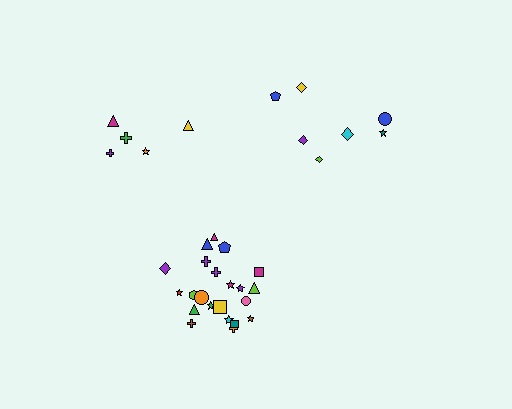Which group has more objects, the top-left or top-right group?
The top-right group.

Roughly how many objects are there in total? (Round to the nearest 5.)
Roughly 35 objects in total.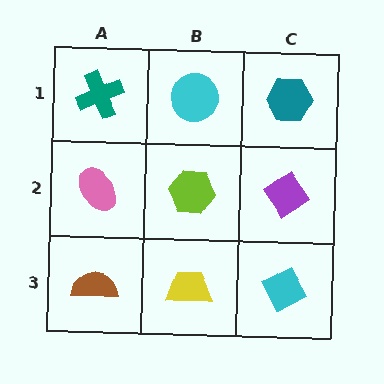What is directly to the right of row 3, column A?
A yellow trapezoid.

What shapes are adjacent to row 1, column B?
A lime hexagon (row 2, column B), a teal cross (row 1, column A), a teal hexagon (row 1, column C).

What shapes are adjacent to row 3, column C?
A purple diamond (row 2, column C), a yellow trapezoid (row 3, column B).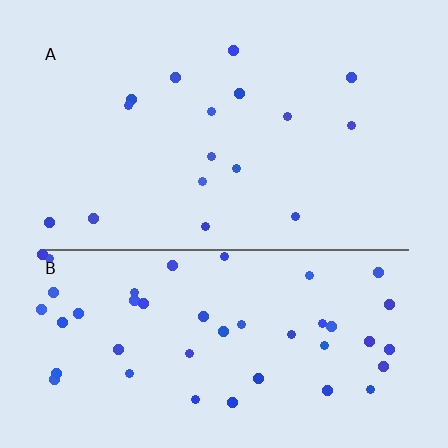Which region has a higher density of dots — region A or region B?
B (the bottom).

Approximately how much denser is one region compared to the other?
Approximately 2.8× — region B over region A.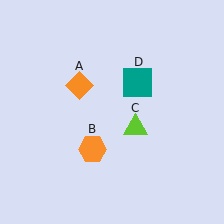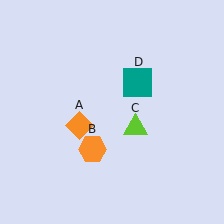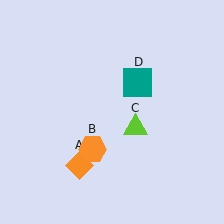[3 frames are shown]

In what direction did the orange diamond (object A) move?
The orange diamond (object A) moved down.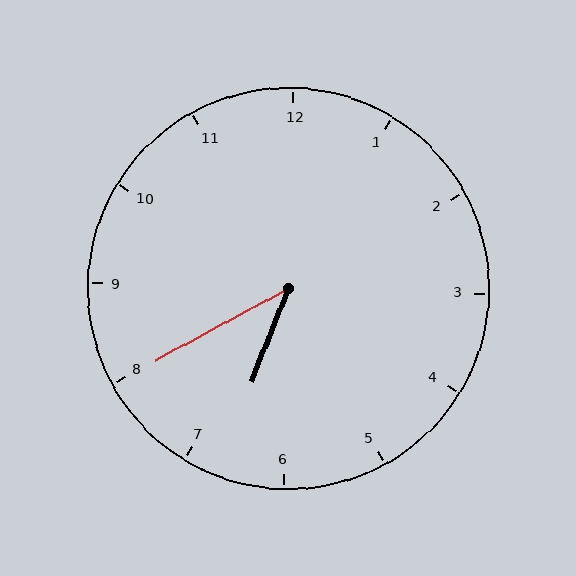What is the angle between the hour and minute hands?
Approximately 40 degrees.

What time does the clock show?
6:40.